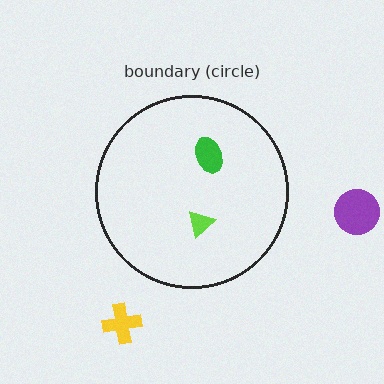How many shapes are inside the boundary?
2 inside, 2 outside.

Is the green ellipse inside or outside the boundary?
Inside.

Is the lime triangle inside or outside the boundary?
Inside.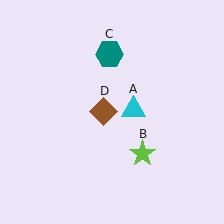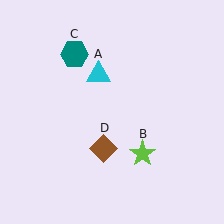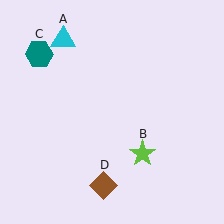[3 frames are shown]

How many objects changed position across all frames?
3 objects changed position: cyan triangle (object A), teal hexagon (object C), brown diamond (object D).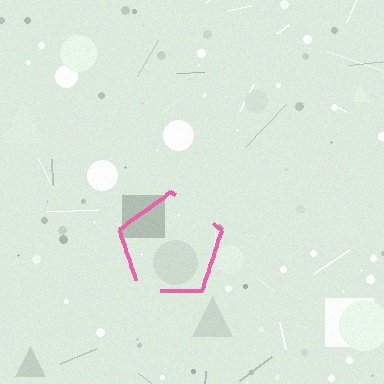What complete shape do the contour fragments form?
The contour fragments form a pentagon.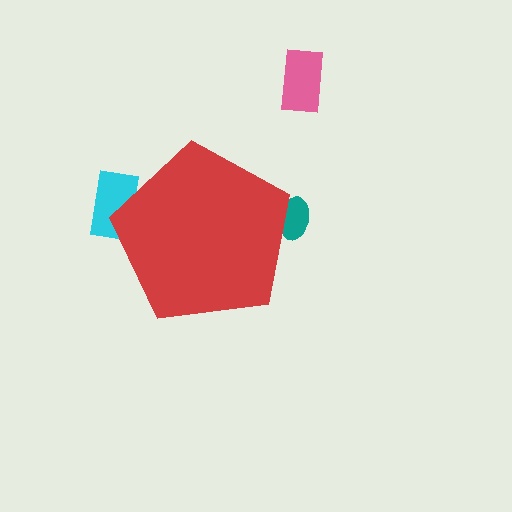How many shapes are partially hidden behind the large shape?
2 shapes are partially hidden.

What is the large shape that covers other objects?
A red pentagon.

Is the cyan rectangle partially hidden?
Yes, the cyan rectangle is partially hidden behind the red pentagon.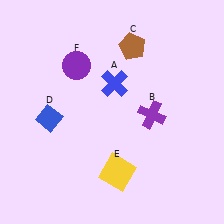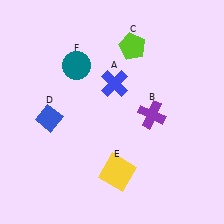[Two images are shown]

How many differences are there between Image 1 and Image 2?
There are 2 differences between the two images.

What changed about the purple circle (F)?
In Image 1, F is purple. In Image 2, it changed to teal.